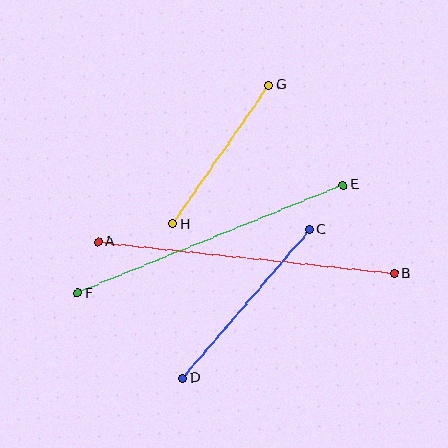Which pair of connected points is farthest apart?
Points A and B are farthest apart.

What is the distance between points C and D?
The distance is approximately 196 pixels.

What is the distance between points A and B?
The distance is approximately 298 pixels.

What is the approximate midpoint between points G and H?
The midpoint is at approximately (221, 155) pixels.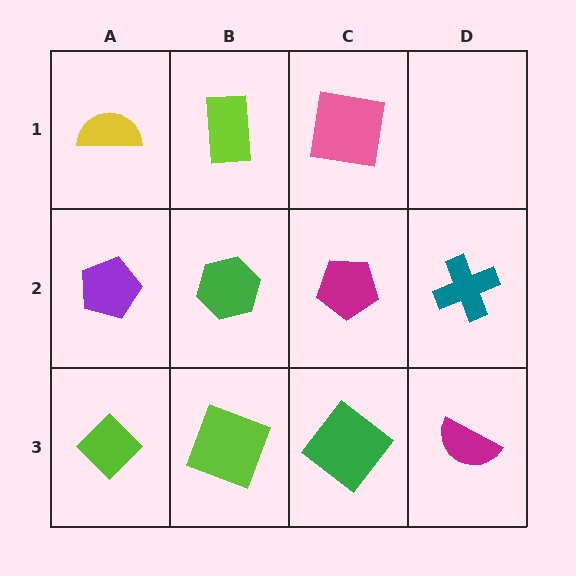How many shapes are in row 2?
4 shapes.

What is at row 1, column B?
A lime rectangle.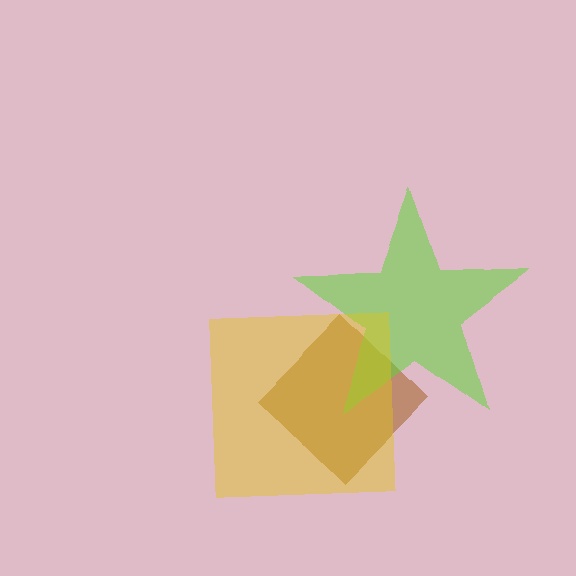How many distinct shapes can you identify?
There are 3 distinct shapes: a brown diamond, a lime star, a yellow square.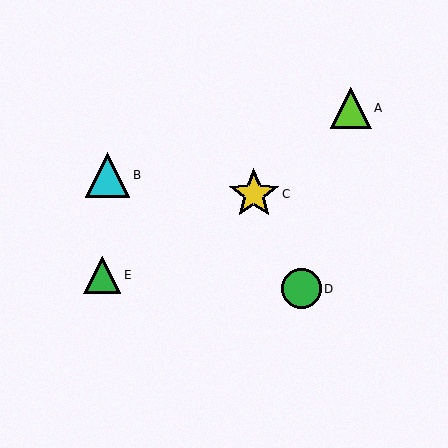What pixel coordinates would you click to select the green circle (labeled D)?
Click at (301, 289) to select the green circle D.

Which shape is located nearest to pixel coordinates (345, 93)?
The lime triangle (labeled A) at (351, 108) is nearest to that location.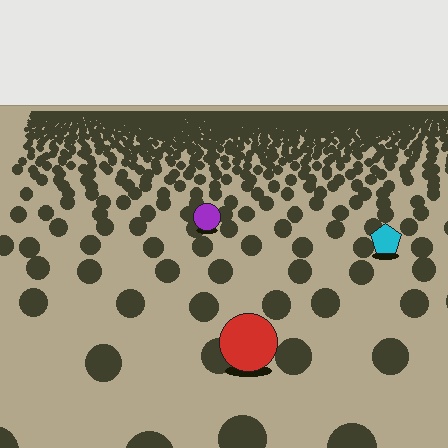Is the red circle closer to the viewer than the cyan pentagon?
Yes. The red circle is closer — you can tell from the texture gradient: the ground texture is coarser near it.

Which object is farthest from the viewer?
The purple circle is farthest from the viewer. It appears smaller and the ground texture around it is denser.